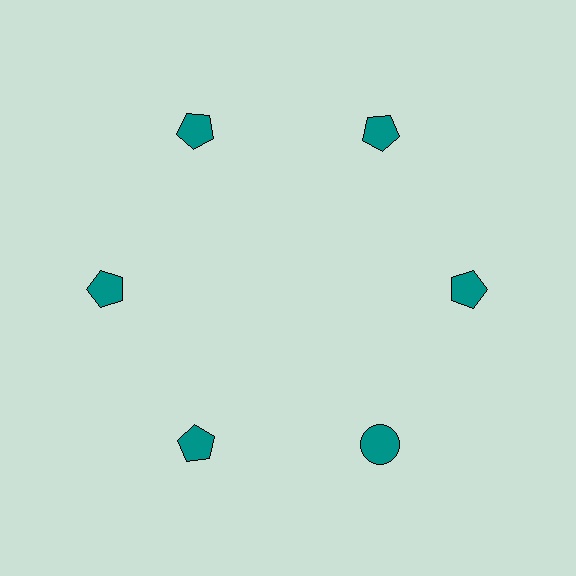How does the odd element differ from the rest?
It has a different shape: circle instead of pentagon.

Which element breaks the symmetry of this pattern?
The teal circle at roughly the 5 o'clock position breaks the symmetry. All other shapes are teal pentagons.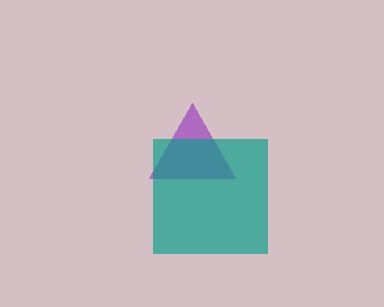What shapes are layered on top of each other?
The layered shapes are: a purple triangle, a teal square.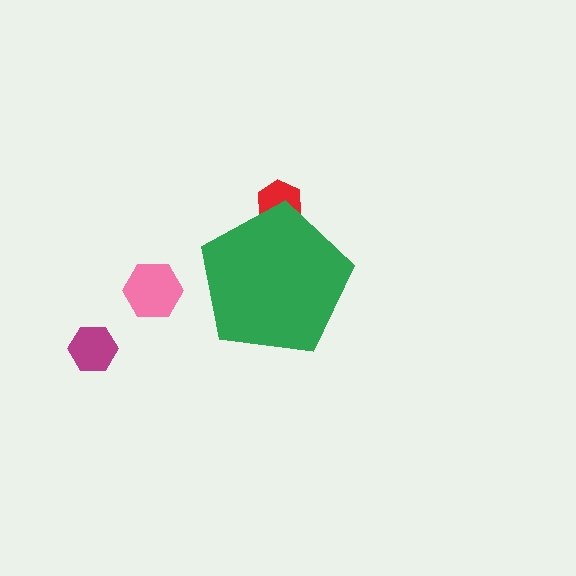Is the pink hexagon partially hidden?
No, the pink hexagon is fully visible.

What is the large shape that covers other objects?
A green pentagon.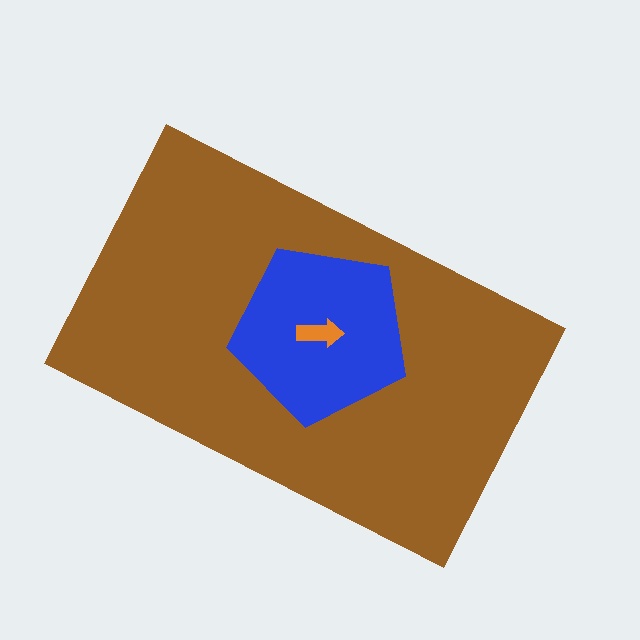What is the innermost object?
The orange arrow.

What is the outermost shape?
The brown rectangle.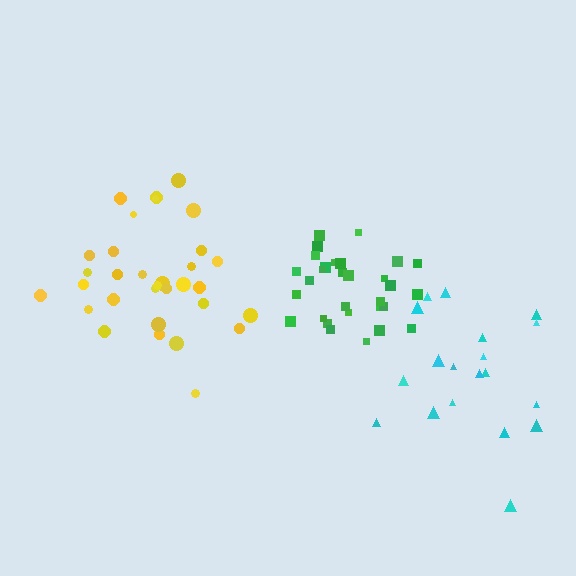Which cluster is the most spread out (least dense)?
Cyan.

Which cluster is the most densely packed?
Green.